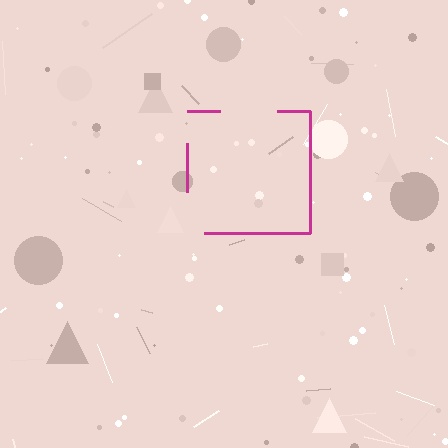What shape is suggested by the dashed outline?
The dashed outline suggests a square.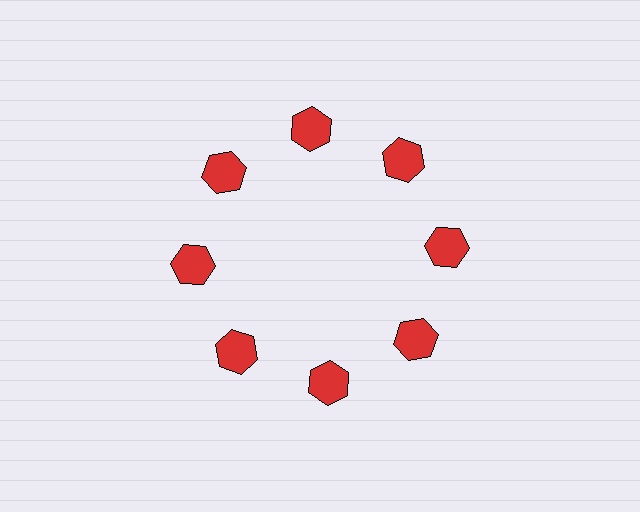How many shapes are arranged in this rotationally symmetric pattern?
There are 8 shapes, arranged in 8 groups of 1.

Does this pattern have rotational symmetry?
Yes, this pattern has 8-fold rotational symmetry. It looks the same after rotating 45 degrees around the center.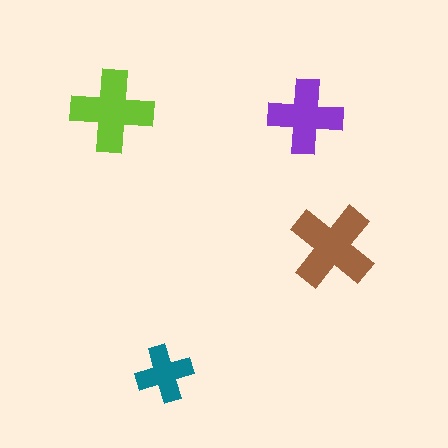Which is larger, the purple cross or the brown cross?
The brown one.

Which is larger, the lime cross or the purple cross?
The lime one.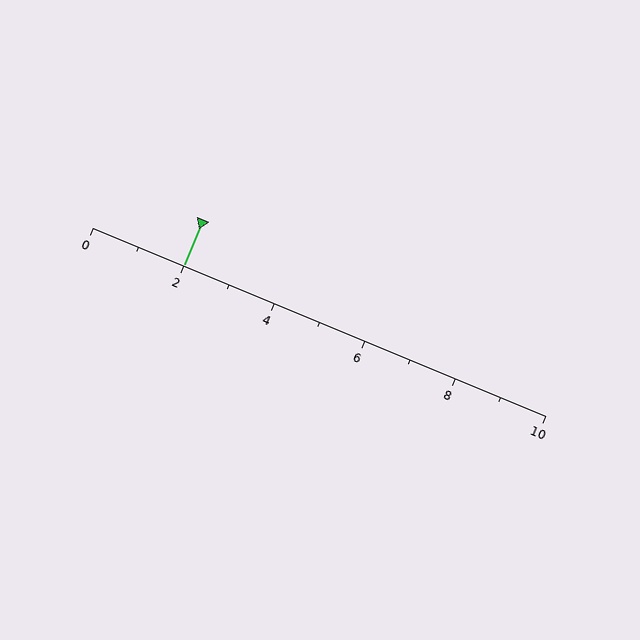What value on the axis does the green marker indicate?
The marker indicates approximately 2.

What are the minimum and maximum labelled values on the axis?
The axis runs from 0 to 10.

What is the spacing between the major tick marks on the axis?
The major ticks are spaced 2 apart.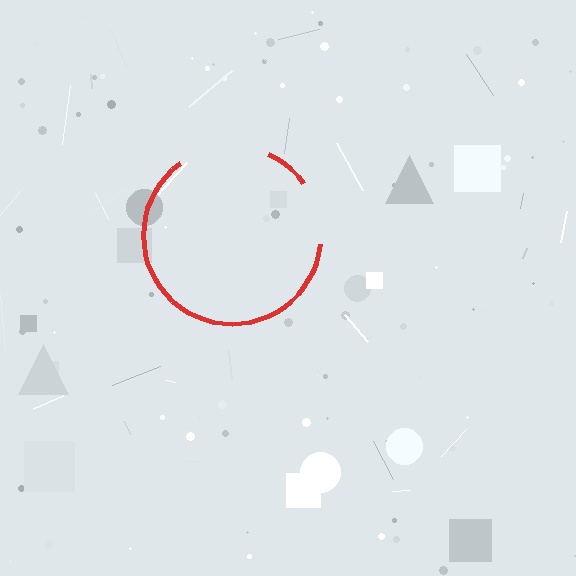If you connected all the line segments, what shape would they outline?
They would outline a circle.